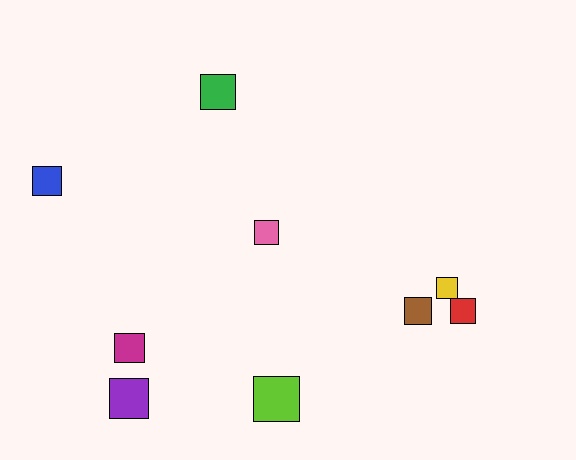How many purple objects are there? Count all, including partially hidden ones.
There is 1 purple object.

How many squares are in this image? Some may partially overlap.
There are 9 squares.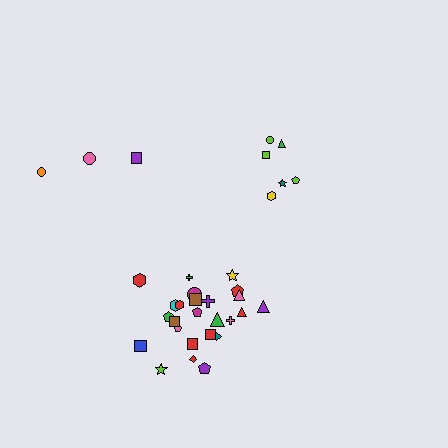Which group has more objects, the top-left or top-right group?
The top-right group.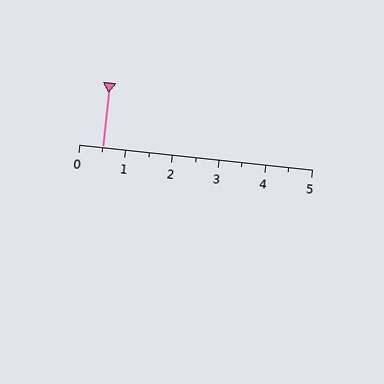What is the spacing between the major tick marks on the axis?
The major ticks are spaced 1 apart.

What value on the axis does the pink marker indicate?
The marker indicates approximately 0.5.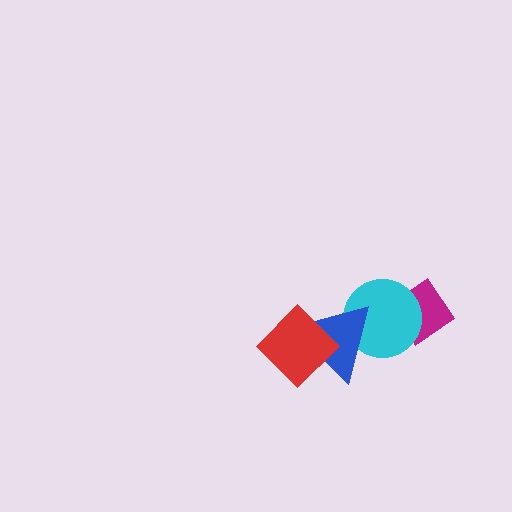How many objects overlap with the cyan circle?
2 objects overlap with the cyan circle.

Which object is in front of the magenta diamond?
The cyan circle is in front of the magenta diamond.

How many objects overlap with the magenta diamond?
1 object overlaps with the magenta diamond.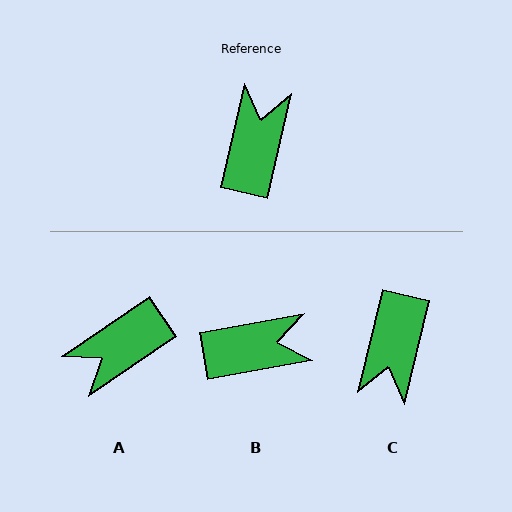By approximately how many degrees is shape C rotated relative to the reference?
Approximately 179 degrees counter-clockwise.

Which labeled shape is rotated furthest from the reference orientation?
C, about 179 degrees away.